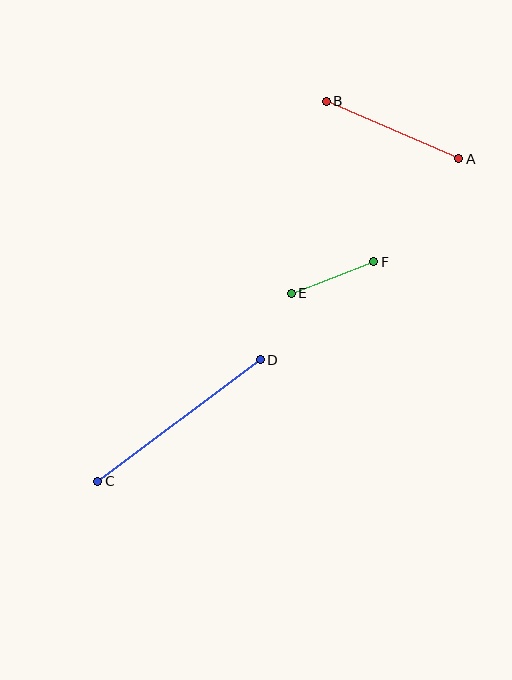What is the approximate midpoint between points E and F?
The midpoint is at approximately (332, 277) pixels.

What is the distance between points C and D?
The distance is approximately 203 pixels.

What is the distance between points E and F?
The distance is approximately 88 pixels.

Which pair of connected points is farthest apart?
Points C and D are farthest apart.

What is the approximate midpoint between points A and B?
The midpoint is at approximately (392, 130) pixels.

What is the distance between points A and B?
The distance is approximately 145 pixels.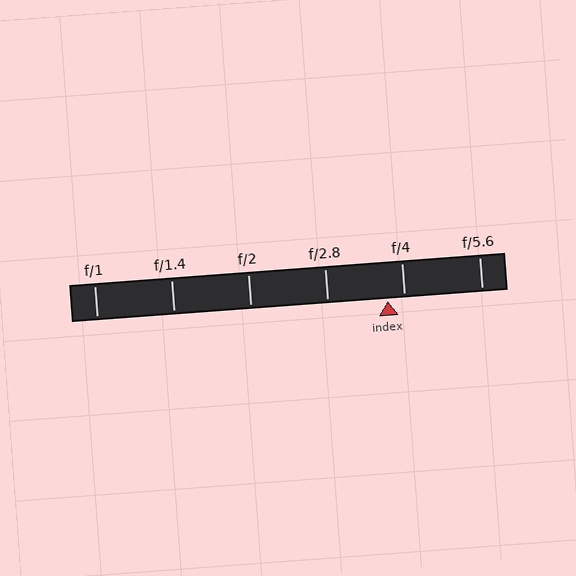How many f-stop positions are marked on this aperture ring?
There are 6 f-stop positions marked.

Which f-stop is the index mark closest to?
The index mark is closest to f/4.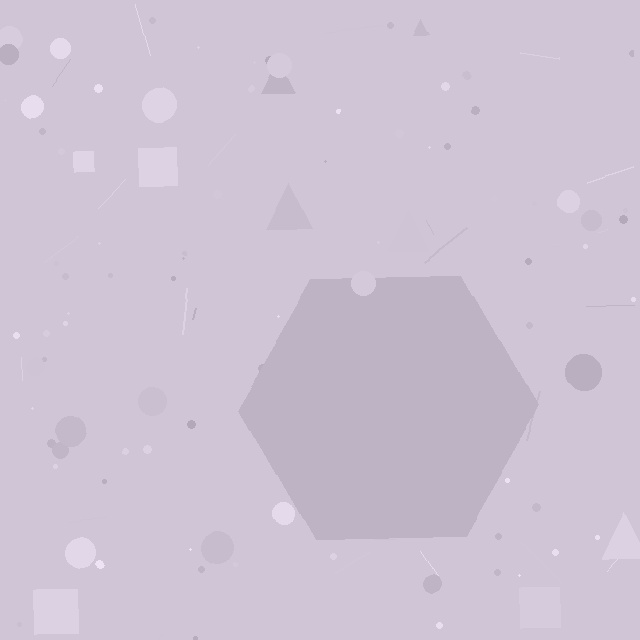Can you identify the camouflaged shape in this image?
The camouflaged shape is a hexagon.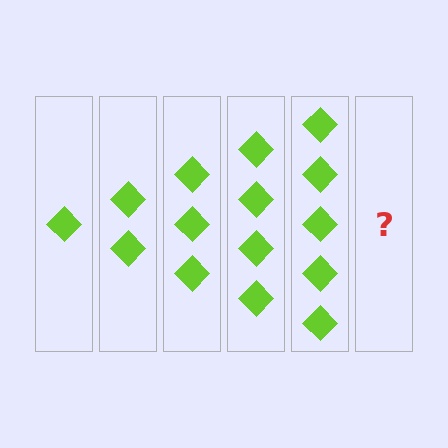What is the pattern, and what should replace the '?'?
The pattern is that each step adds one more diamond. The '?' should be 6 diamonds.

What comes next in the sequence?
The next element should be 6 diamonds.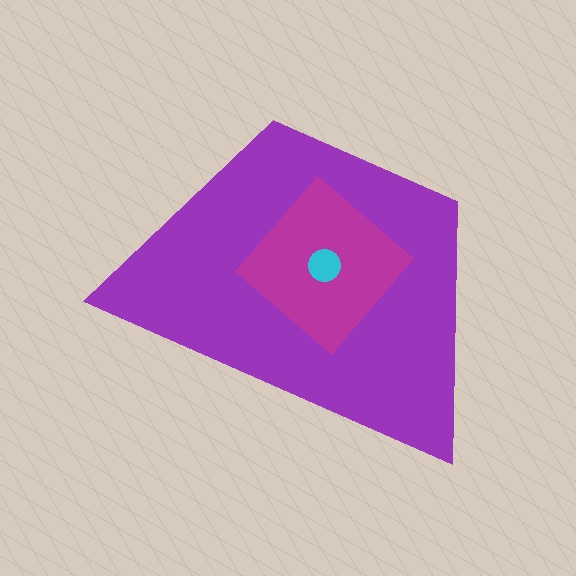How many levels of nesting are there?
3.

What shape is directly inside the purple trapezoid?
The magenta diamond.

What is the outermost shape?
The purple trapezoid.